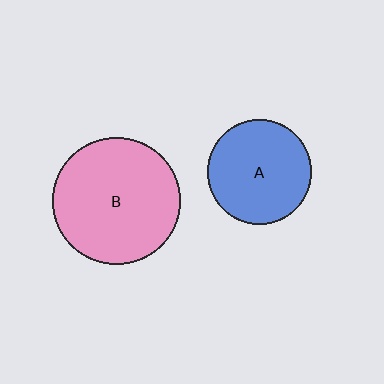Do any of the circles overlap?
No, none of the circles overlap.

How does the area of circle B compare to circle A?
Approximately 1.5 times.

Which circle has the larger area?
Circle B (pink).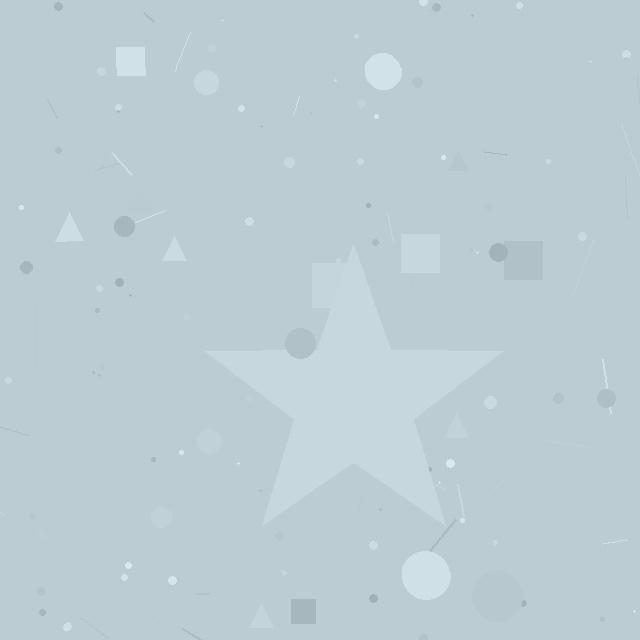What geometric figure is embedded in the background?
A star is embedded in the background.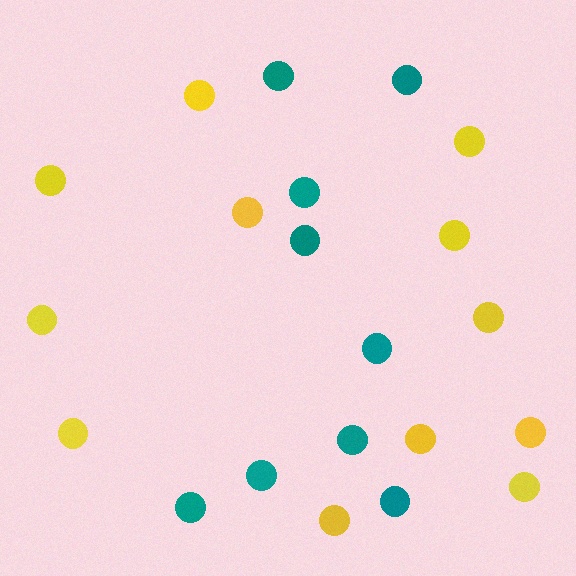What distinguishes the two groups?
There are 2 groups: one group of teal circles (9) and one group of yellow circles (12).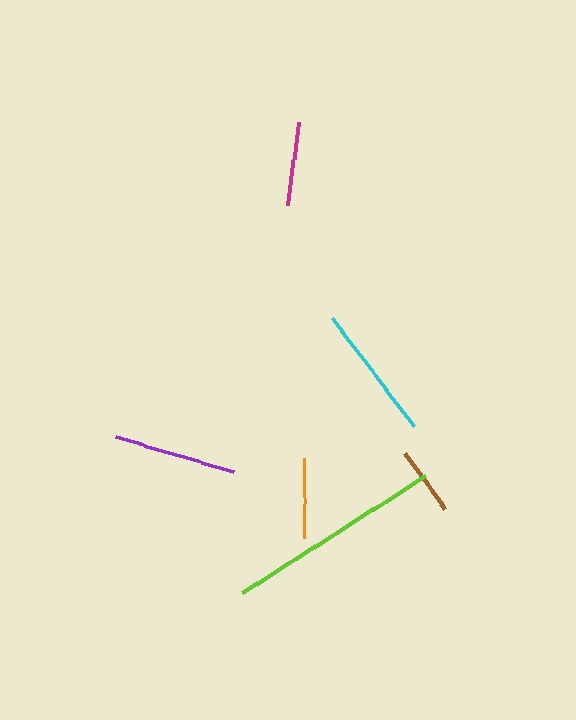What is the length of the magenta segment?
The magenta segment is approximately 84 pixels long.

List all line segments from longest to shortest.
From longest to shortest: lime, cyan, purple, magenta, orange, brown.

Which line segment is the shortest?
The brown line is the shortest at approximately 69 pixels.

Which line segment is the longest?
The lime line is the longest at approximately 217 pixels.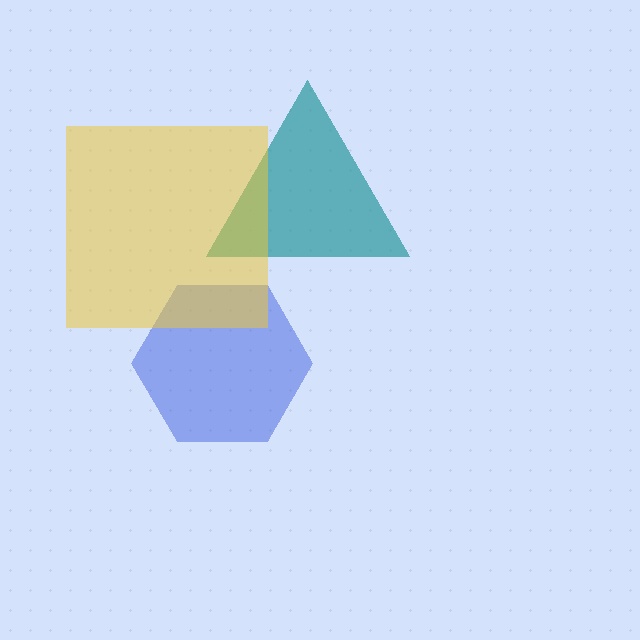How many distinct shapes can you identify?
There are 3 distinct shapes: a teal triangle, a blue hexagon, a yellow square.